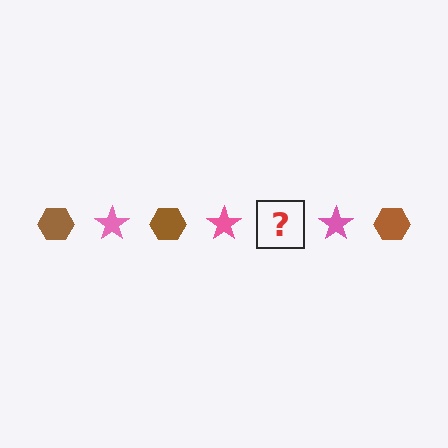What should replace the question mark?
The question mark should be replaced with a brown hexagon.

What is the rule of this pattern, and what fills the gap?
The rule is that the pattern alternates between brown hexagon and pink star. The gap should be filled with a brown hexagon.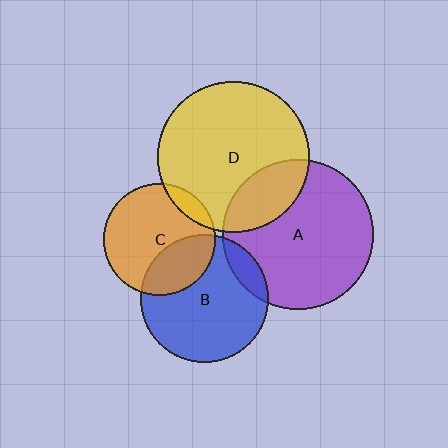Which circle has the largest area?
Circle D (yellow).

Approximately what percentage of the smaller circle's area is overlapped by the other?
Approximately 30%.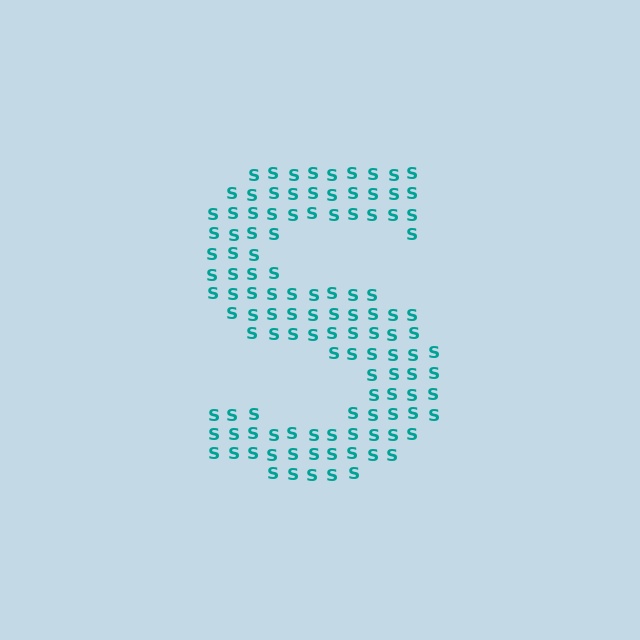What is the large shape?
The large shape is the letter S.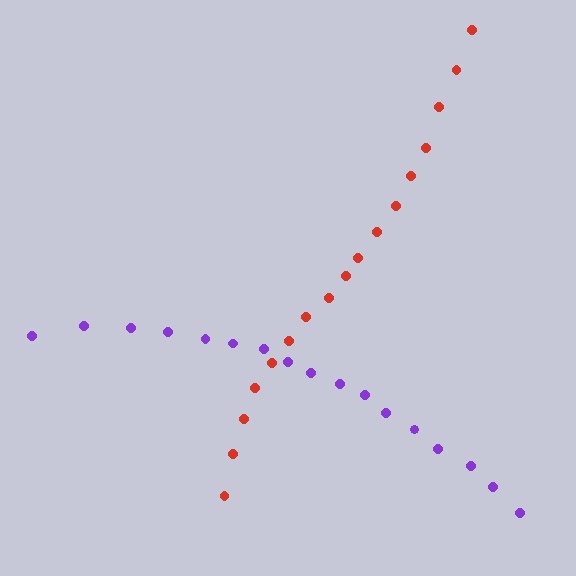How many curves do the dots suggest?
There are 2 distinct paths.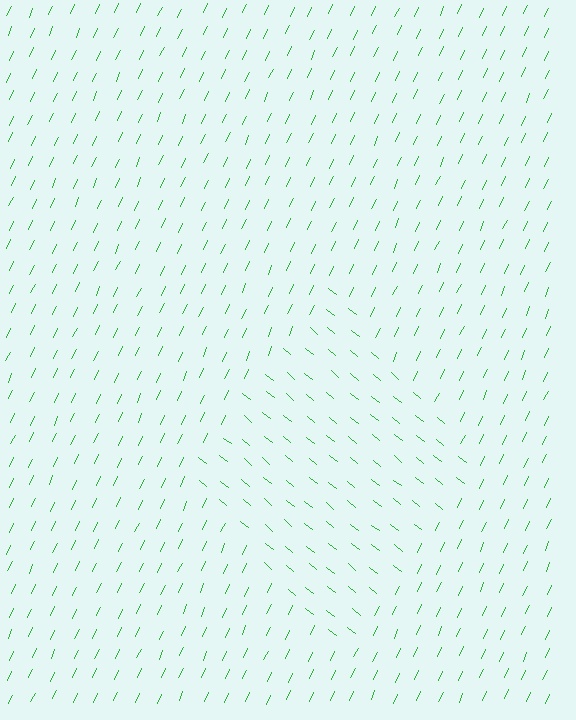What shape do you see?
I see a diamond.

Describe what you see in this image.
The image is filled with small green line segments. A diamond region in the image has lines oriented differently from the surrounding lines, creating a visible texture boundary.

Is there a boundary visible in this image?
Yes, there is a texture boundary formed by a change in line orientation.